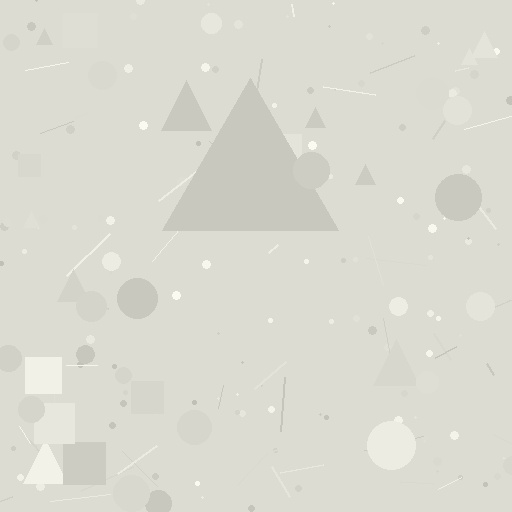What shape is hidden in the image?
A triangle is hidden in the image.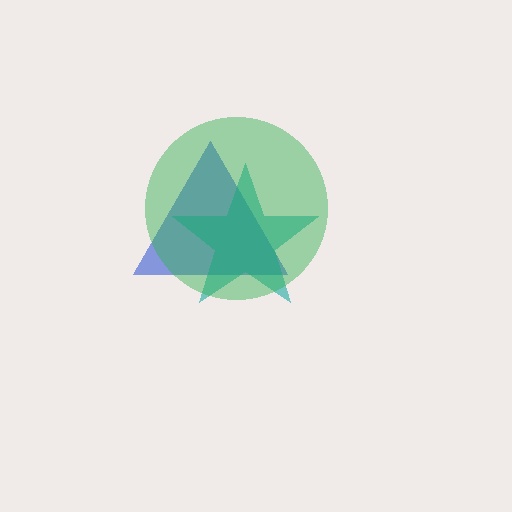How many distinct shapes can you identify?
There are 3 distinct shapes: a blue triangle, a teal star, a green circle.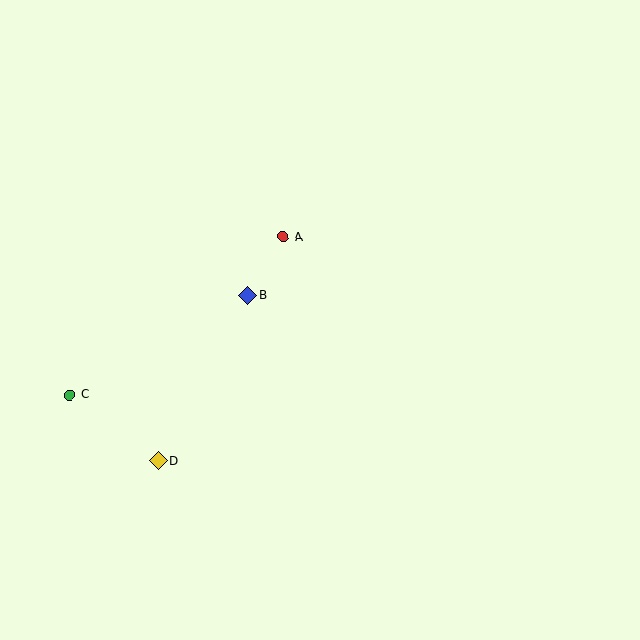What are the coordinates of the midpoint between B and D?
The midpoint between B and D is at (203, 378).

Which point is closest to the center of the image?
Point B at (248, 295) is closest to the center.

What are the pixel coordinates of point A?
Point A is at (283, 237).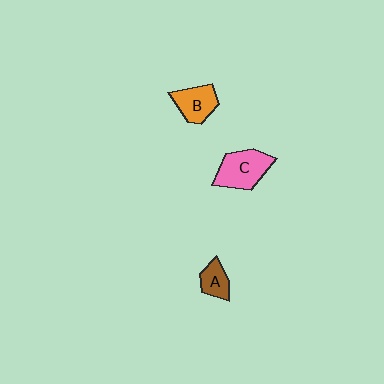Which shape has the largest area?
Shape C (pink).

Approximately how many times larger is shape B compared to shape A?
Approximately 1.4 times.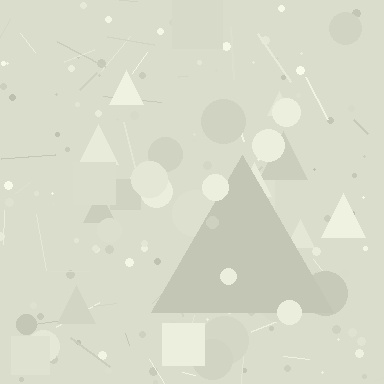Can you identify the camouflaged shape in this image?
The camouflaged shape is a triangle.